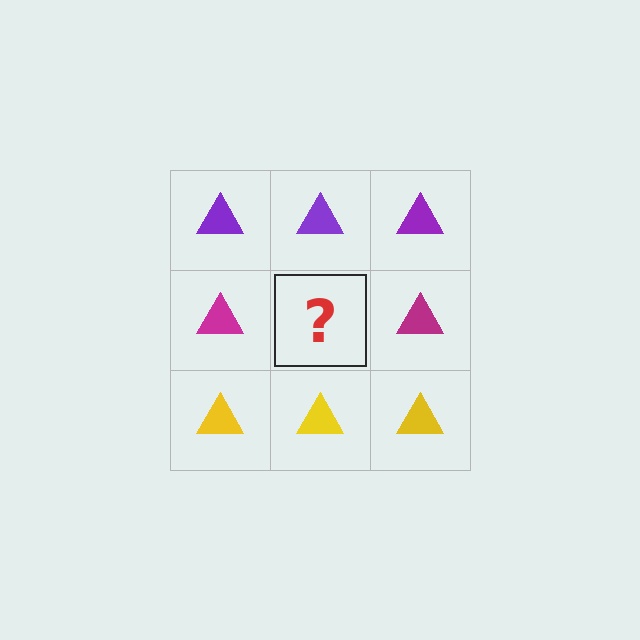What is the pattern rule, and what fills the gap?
The rule is that each row has a consistent color. The gap should be filled with a magenta triangle.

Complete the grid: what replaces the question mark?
The question mark should be replaced with a magenta triangle.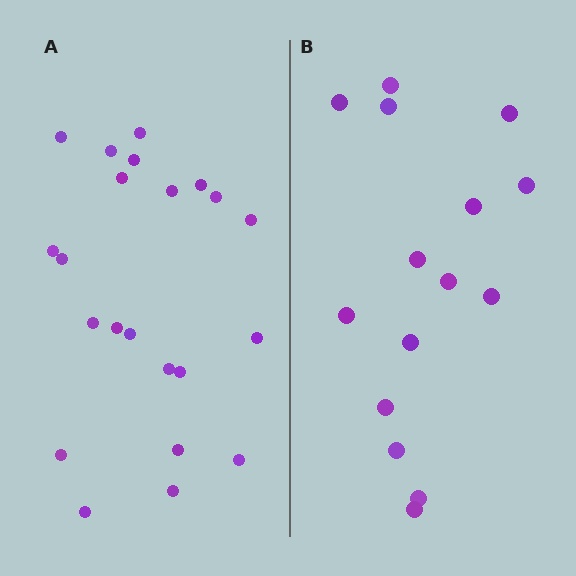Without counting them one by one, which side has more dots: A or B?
Region A (the left region) has more dots.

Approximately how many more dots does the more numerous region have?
Region A has roughly 8 or so more dots than region B.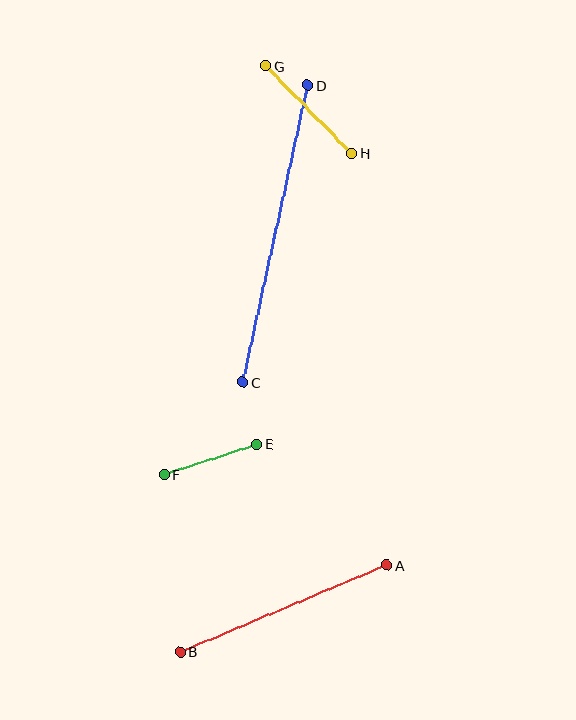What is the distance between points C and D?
The distance is approximately 304 pixels.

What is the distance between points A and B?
The distance is approximately 224 pixels.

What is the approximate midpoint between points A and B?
The midpoint is at approximately (284, 609) pixels.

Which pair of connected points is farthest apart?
Points C and D are farthest apart.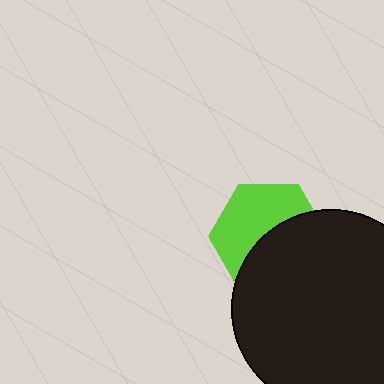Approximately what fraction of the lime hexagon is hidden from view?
Roughly 49% of the lime hexagon is hidden behind the black circle.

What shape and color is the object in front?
The object in front is a black circle.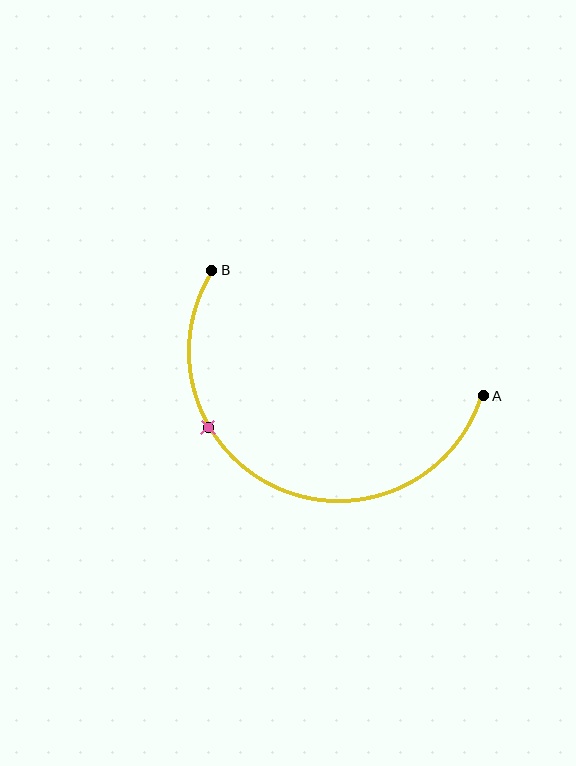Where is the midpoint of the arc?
The arc midpoint is the point on the curve farthest from the straight line joining A and B. It sits below that line.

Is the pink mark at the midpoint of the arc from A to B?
No. The pink mark lies on the arc but is closer to endpoint B. The arc midpoint would be at the point on the curve equidistant along the arc from both A and B.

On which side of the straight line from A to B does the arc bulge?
The arc bulges below the straight line connecting A and B.